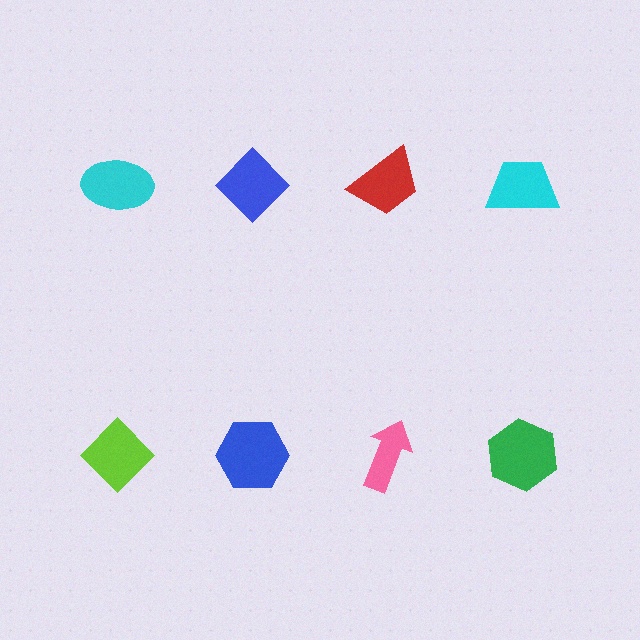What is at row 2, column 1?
A lime diamond.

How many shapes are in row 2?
4 shapes.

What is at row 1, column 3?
A red trapezoid.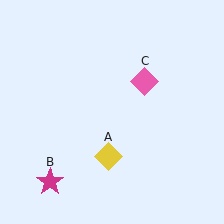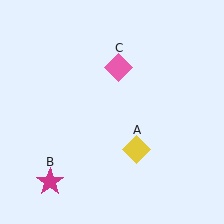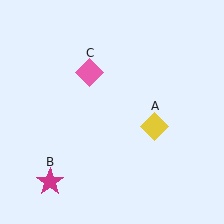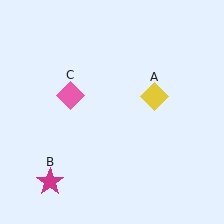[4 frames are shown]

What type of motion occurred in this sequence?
The yellow diamond (object A), pink diamond (object C) rotated counterclockwise around the center of the scene.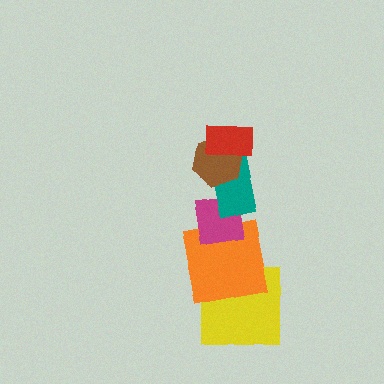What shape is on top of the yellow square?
The orange square is on top of the yellow square.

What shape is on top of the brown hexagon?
The red rectangle is on top of the brown hexagon.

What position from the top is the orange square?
The orange square is 5th from the top.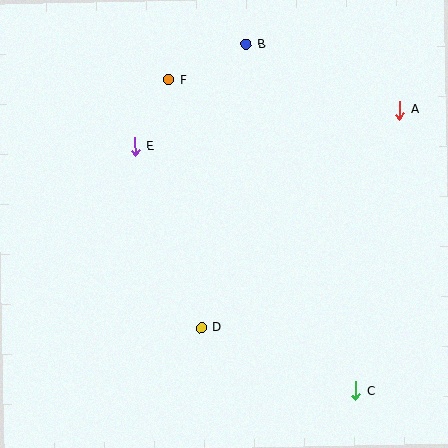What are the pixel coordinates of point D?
Point D is at (201, 328).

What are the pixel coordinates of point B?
Point B is at (246, 44).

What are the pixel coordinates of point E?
Point E is at (135, 147).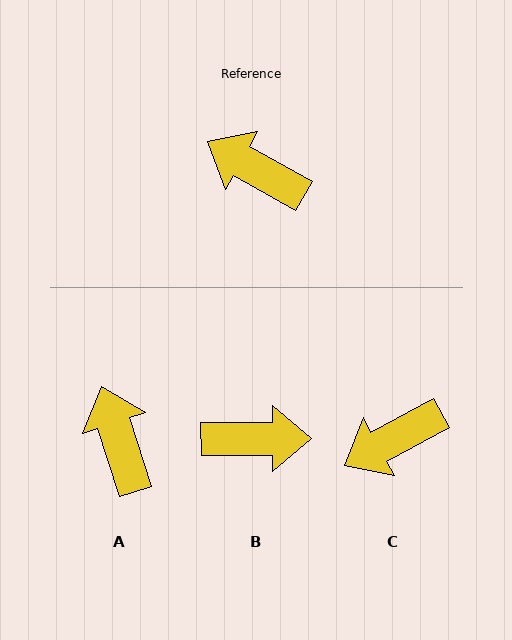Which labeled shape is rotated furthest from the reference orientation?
B, about 150 degrees away.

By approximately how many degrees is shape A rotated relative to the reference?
Approximately 43 degrees clockwise.